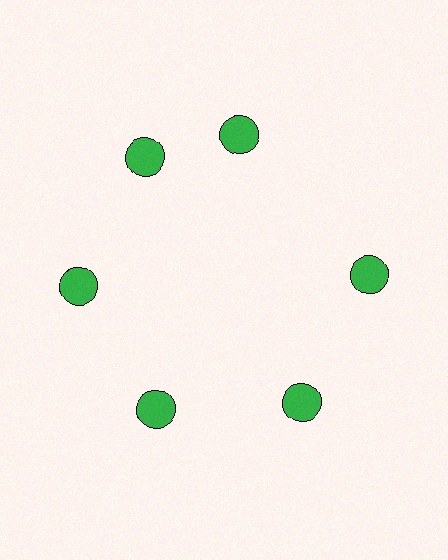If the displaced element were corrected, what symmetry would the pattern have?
It would have 6-fold rotational symmetry — the pattern would map onto itself every 60 degrees.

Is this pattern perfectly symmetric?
No. The 6 green circles are arranged in a ring, but one element near the 1 o'clock position is rotated out of alignment along the ring, breaking the 6-fold rotational symmetry.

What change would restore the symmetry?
The symmetry would be restored by rotating it back into even spacing with its neighbors so that all 6 circles sit at equal angles and equal distance from the center.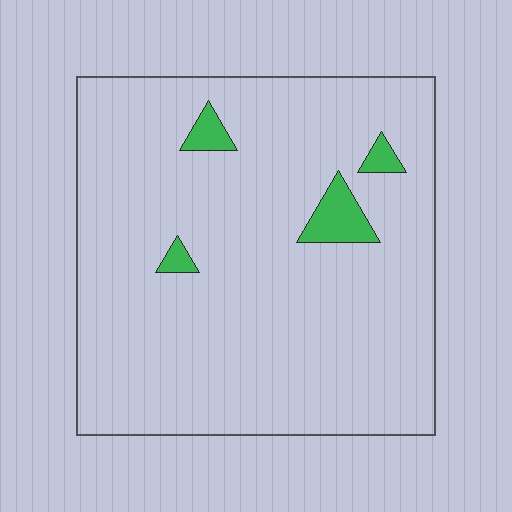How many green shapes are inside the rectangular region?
4.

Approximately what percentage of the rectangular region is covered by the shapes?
Approximately 5%.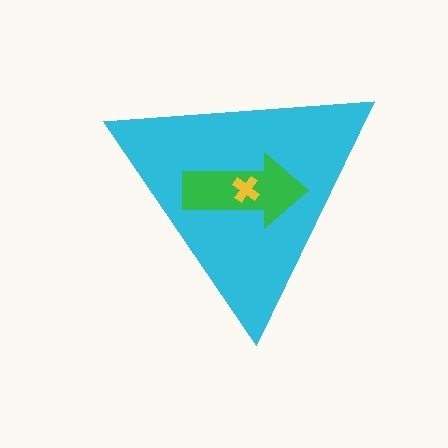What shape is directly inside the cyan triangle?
The green arrow.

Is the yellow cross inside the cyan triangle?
Yes.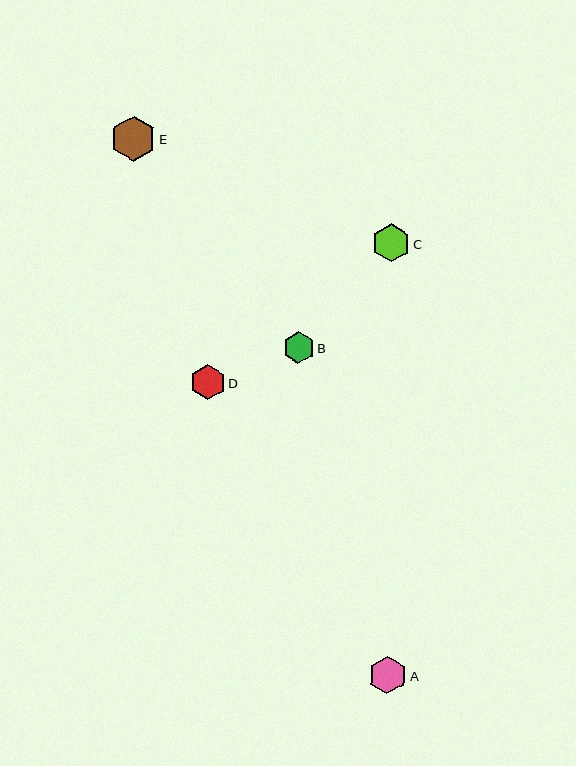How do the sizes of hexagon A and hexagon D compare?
Hexagon A and hexagon D are approximately the same size.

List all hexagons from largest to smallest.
From largest to smallest: E, C, A, D, B.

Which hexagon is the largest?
Hexagon E is the largest with a size of approximately 45 pixels.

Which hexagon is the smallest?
Hexagon B is the smallest with a size of approximately 31 pixels.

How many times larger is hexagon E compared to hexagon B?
Hexagon E is approximately 1.5 times the size of hexagon B.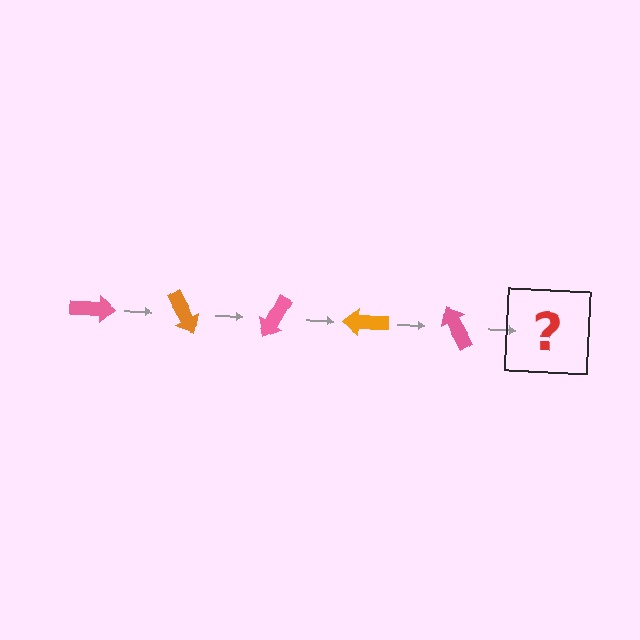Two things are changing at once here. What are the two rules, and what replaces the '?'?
The two rules are that it rotates 60 degrees each step and the color cycles through pink and orange. The '?' should be an orange arrow, rotated 300 degrees from the start.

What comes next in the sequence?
The next element should be an orange arrow, rotated 300 degrees from the start.